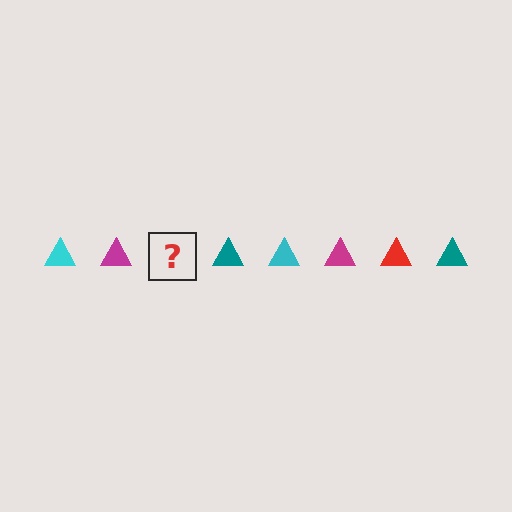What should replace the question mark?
The question mark should be replaced with a red triangle.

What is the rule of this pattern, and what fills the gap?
The rule is that the pattern cycles through cyan, magenta, red, teal triangles. The gap should be filled with a red triangle.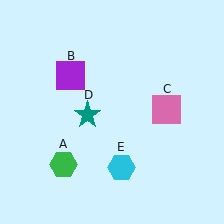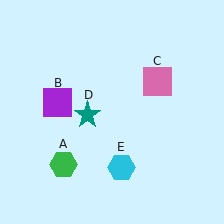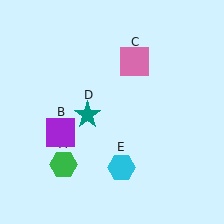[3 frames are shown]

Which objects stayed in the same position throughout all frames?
Green hexagon (object A) and teal star (object D) and cyan hexagon (object E) remained stationary.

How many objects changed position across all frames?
2 objects changed position: purple square (object B), pink square (object C).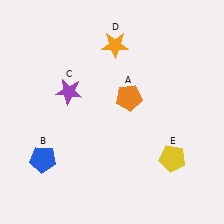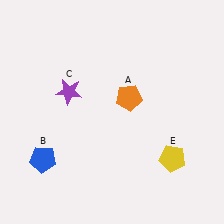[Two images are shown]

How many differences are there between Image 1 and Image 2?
There is 1 difference between the two images.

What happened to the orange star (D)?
The orange star (D) was removed in Image 2. It was in the top-right area of Image 1.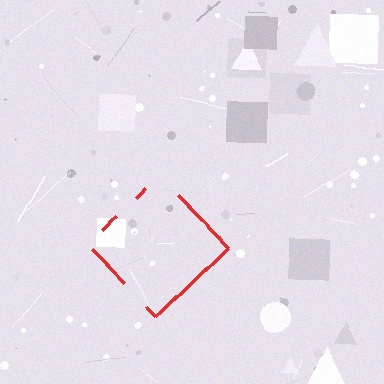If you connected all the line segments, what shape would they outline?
They would outline a diamond.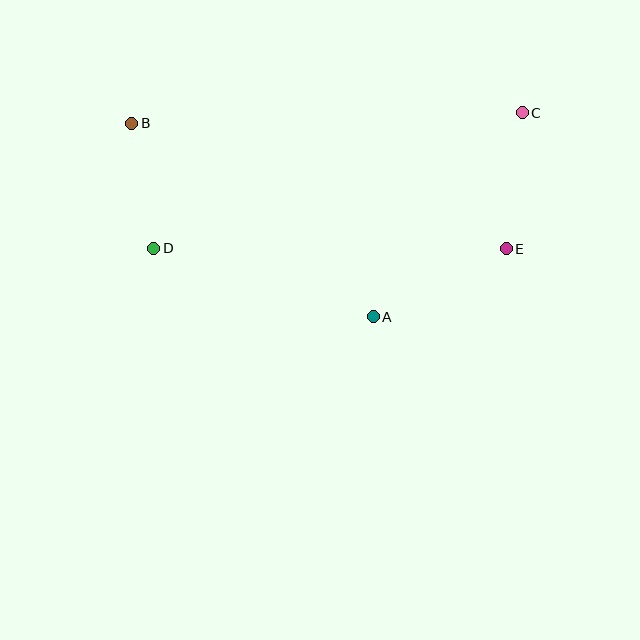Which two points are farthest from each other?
Points B and E are farthest from each other.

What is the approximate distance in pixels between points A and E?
The distance between A and E is approximately 149 pixels.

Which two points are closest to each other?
Points B and D are closest to each other.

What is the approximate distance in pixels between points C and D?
The distance between C and D is approximately 392 pixels.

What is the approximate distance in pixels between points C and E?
The distance between C and E is approximately 137 pixels.